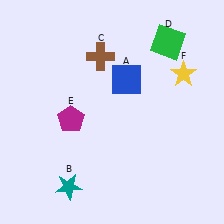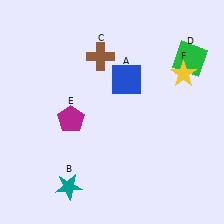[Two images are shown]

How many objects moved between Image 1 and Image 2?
1 object moved between the two images.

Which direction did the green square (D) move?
The green square (D) moved right.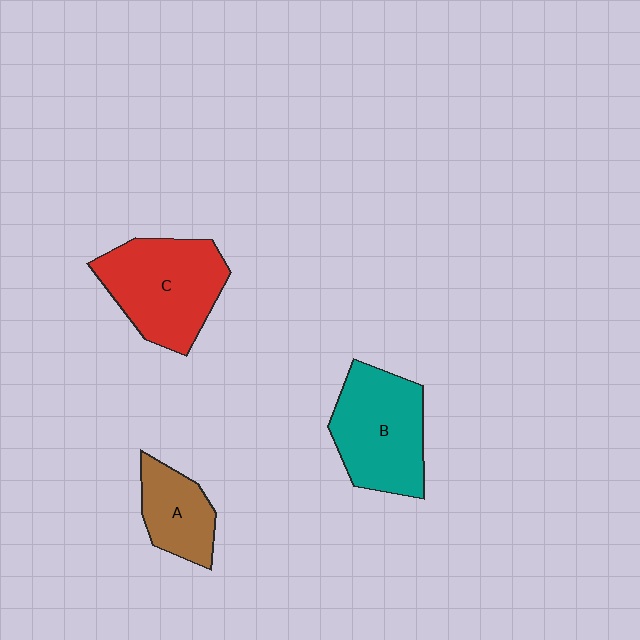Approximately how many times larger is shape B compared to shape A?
Approximately 1.7 times.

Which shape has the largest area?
Shape C (red).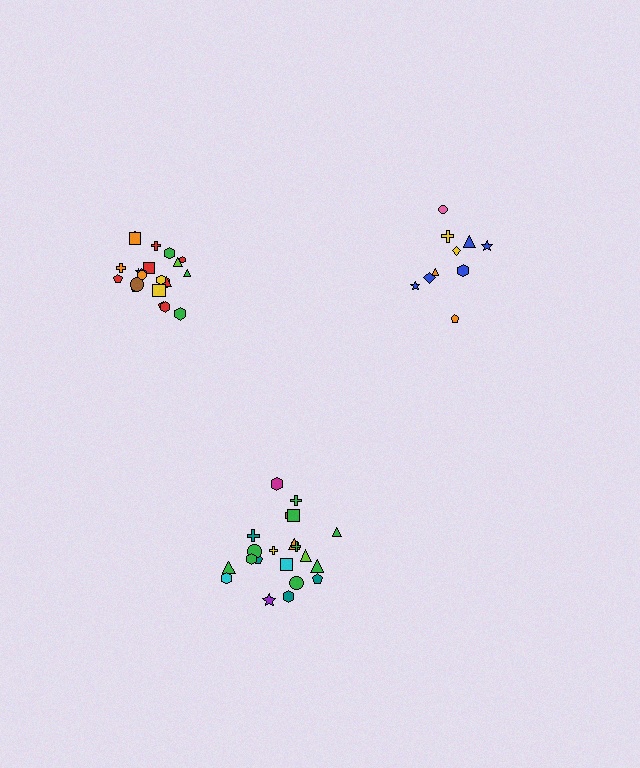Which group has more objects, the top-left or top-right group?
The top-left group.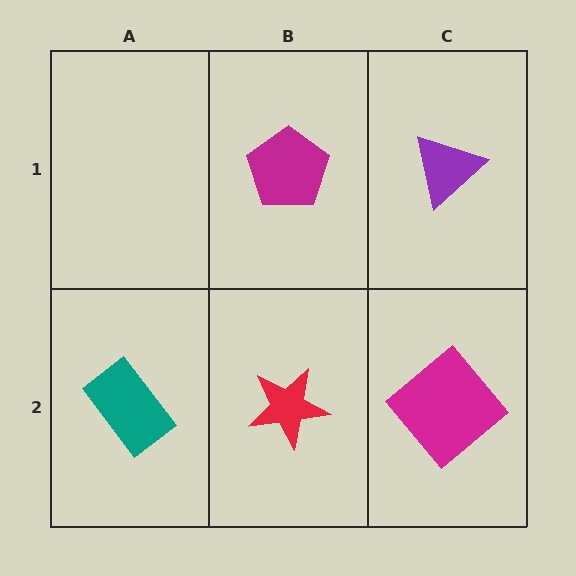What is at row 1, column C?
A purple triangle.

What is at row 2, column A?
A teal rectangle.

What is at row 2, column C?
A magenta diamond.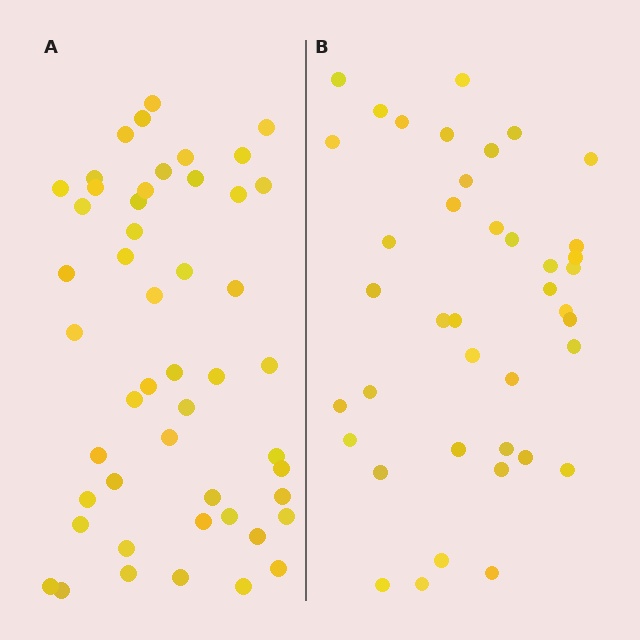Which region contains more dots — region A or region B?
Region A (the left region) has more dots.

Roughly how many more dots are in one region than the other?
Region A has roughly 8 or so more dots than region B.